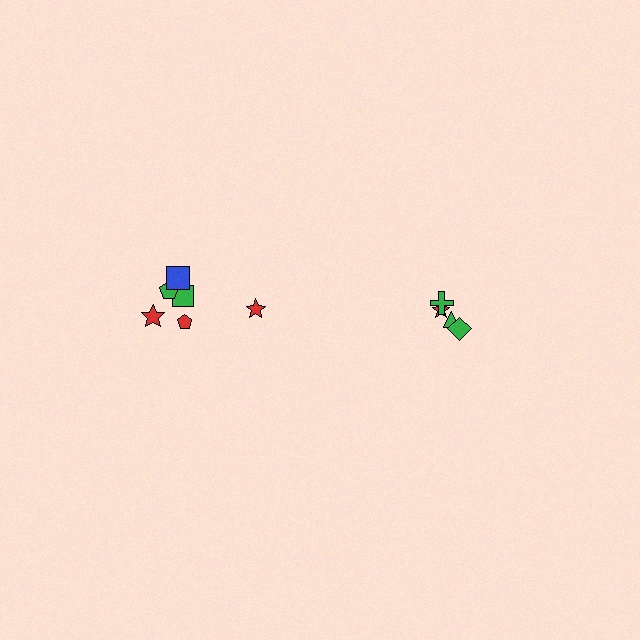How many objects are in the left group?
There are 6 objects.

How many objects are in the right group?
There are 4 objects.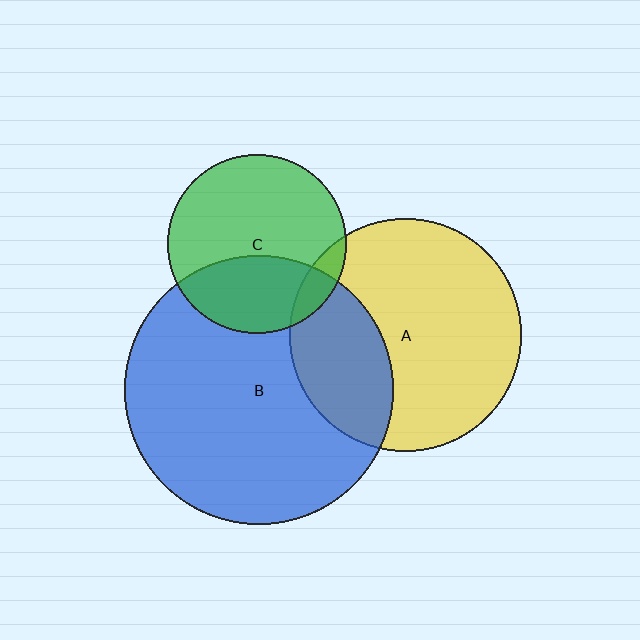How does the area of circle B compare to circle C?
Approximately 2.2 times.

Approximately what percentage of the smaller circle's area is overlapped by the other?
Approximately 30%.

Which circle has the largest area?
Circle B (blue).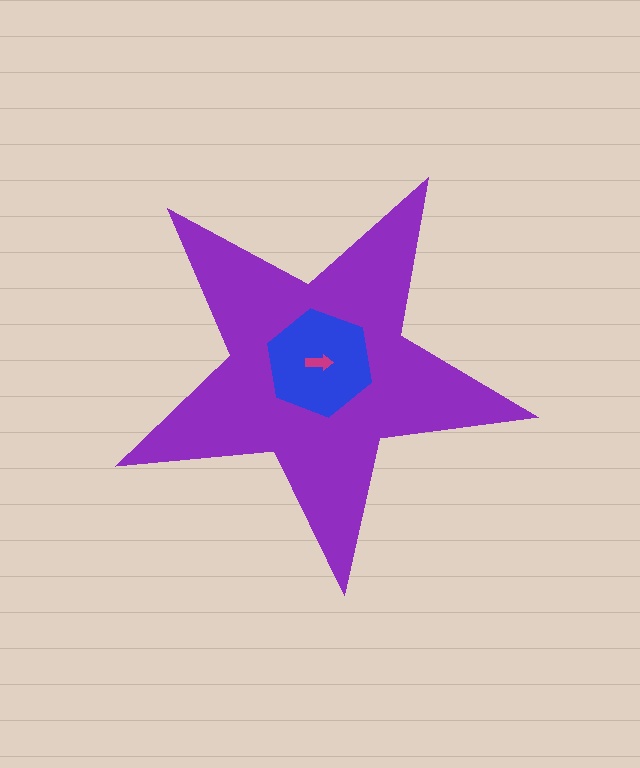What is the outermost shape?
The purple star.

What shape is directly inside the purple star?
The blue hexagon.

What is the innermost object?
The magenta arrow.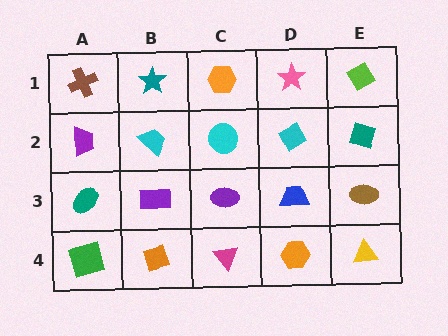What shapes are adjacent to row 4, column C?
A purple ellipse (row 3, column C), an orange diamond (row 4, column B), an orange hexagon (row 4, column D).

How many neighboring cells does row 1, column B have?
3.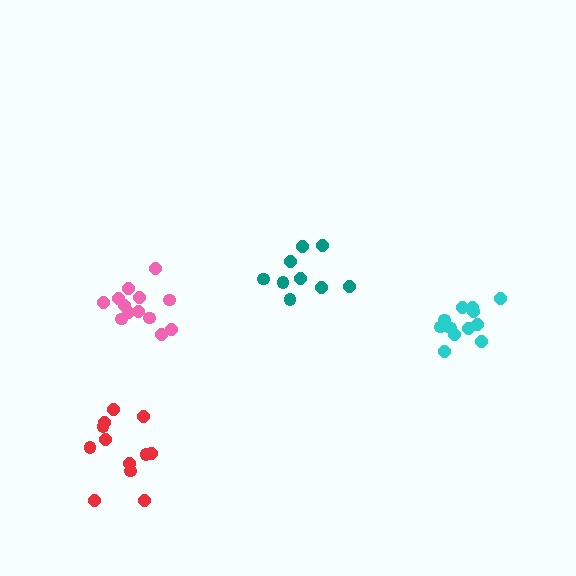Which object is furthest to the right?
The cyan cluster is rightmost.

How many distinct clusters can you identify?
There are 4 distinct clusters.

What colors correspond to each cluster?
The clusters are colored: cyan, red, teal, pink.